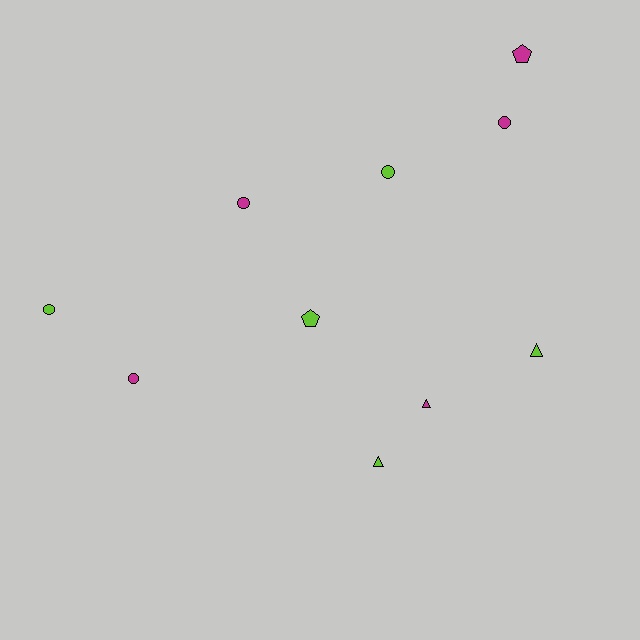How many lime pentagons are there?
There is 1 lime pentagon.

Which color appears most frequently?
Magenta, with 5 objects.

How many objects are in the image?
There are 10 objects.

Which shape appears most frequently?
Circle, with 5 objects.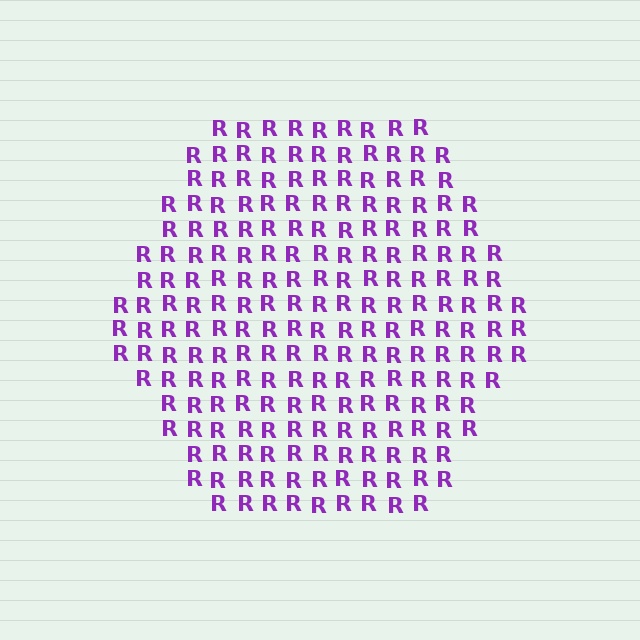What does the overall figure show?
The overall figure shows a hexagon.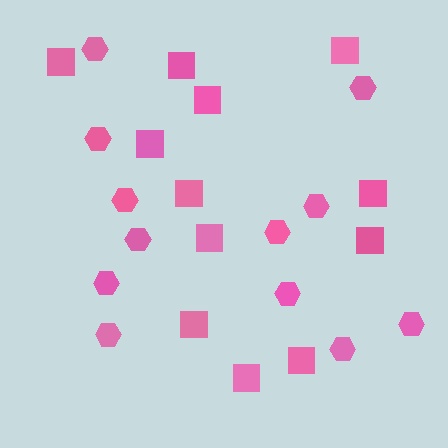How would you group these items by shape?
There are 2 groups: one group of squares (12) and one group of hexagons (12).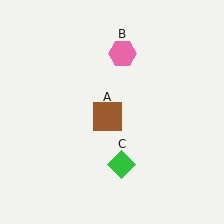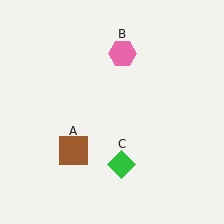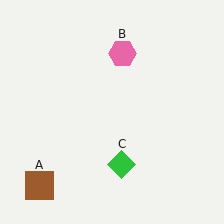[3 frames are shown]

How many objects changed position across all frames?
1 object changed position: brown square (object A).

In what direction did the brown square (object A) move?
The brown square (object A) moved down and to the left.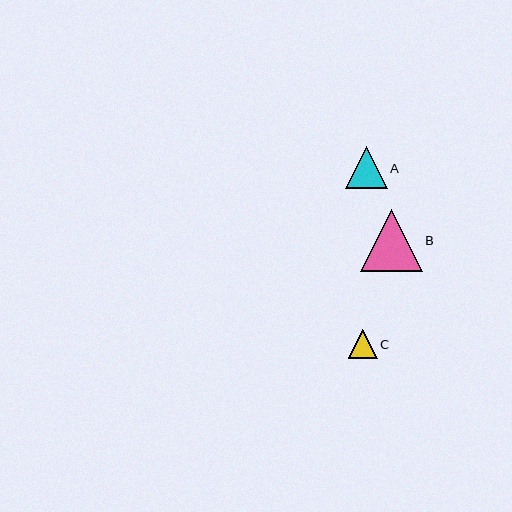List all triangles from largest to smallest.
From largest to smallest: B, A, C.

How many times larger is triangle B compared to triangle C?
Triangle B is approximately 2.1 times the size of triangle C.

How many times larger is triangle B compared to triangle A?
Triangle B is approximately 1.5 times the size of triangle A.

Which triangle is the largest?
Triangle B is the largest with a size of approximately 62 pixels.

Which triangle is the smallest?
Triangle C is the smallest with a size of approximately 29 pixels.